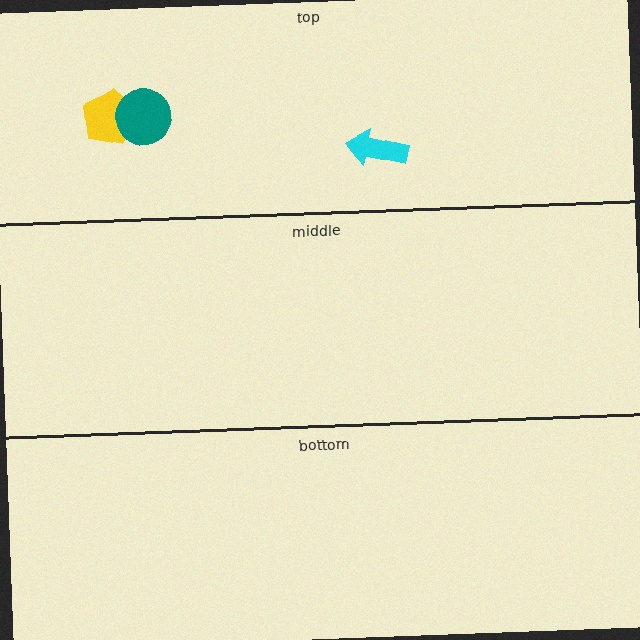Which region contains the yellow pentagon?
The top region.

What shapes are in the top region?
The yellow pentagon, the teal circle, the cyan arrow.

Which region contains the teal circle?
The top region.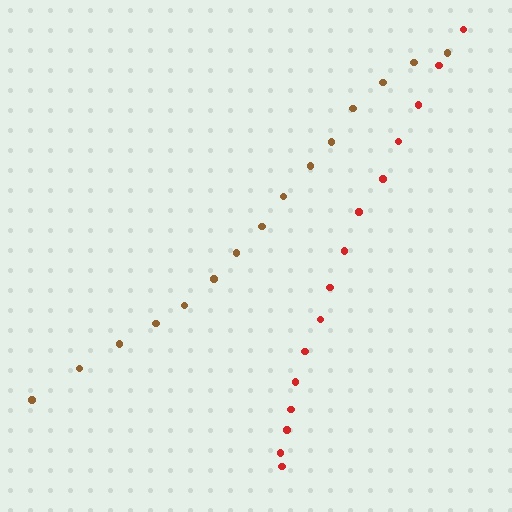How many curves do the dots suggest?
There are 2 distinct paths.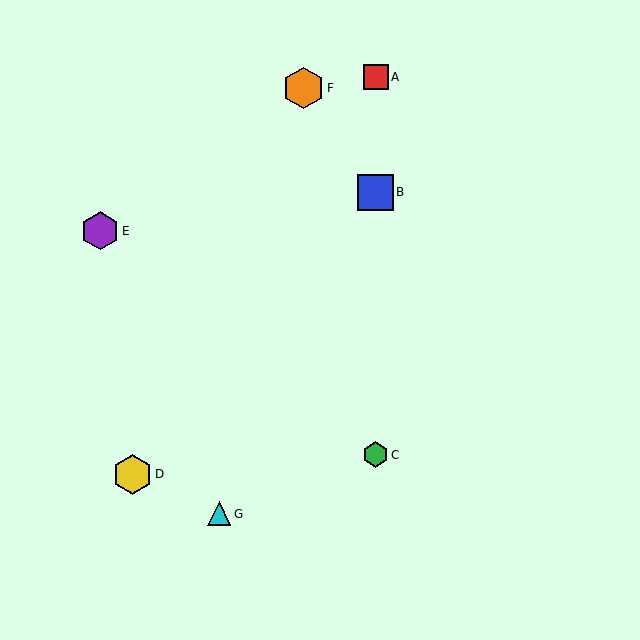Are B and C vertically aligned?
Yes, both are at x≈376.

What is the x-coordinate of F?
Object F is at x≈303.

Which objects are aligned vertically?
Objects A, B, C are aligned vertically.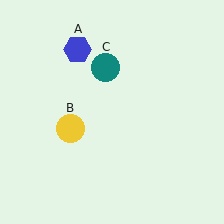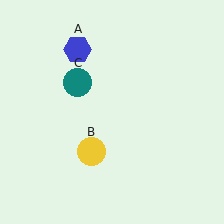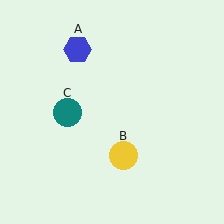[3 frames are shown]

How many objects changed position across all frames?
2 objects changed position: yellow circle (object B), teal circle (object C).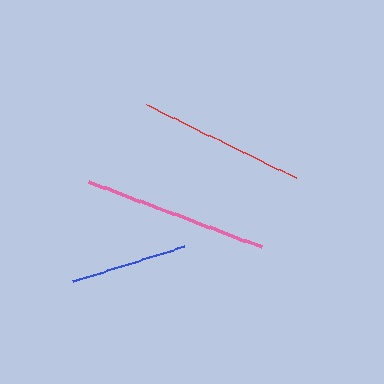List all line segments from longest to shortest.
From longest to shortest: pink, red, blue.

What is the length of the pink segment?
The pink segment is approximately 185 pixels long.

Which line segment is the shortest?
The blue line is the shortest at approximately 116 pixels.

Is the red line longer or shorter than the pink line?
The pink line is longer than the red line.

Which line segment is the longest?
The pink line is the longest at approximately 185 pixels.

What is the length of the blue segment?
The blue segment is approximately 116 pixels long.